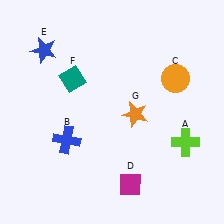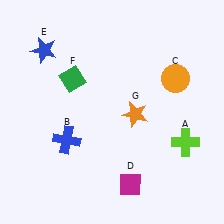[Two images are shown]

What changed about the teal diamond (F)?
In Image 1, F is teal. In Image 2, it changed to green.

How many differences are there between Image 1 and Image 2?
There is 1 difference between the two images.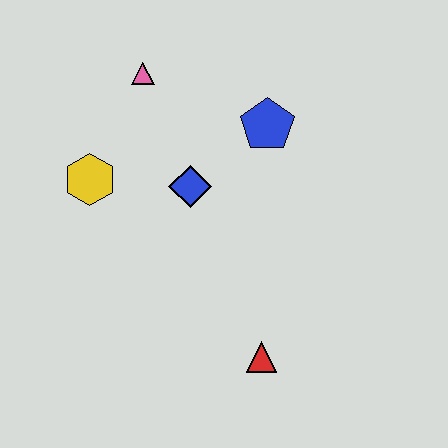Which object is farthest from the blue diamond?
The red triangle is farthest from the blue diamond.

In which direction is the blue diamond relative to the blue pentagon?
The blue diamond is to the left of the blue pentagon.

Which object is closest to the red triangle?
The blue diamond is closest to the red triangle.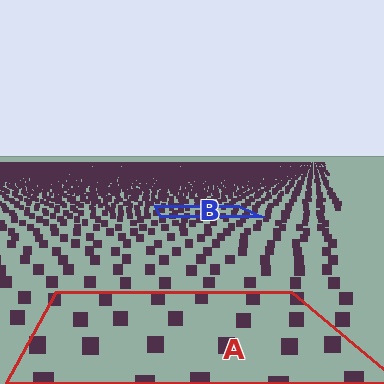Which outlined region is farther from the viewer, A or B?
Region B is farther from the viewer — the texture elements inside it appear smaller and more densely packed.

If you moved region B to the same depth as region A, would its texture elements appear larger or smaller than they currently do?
They would appear larger. At a closer depth, the same texture elements are projected at a bigger on-screen size.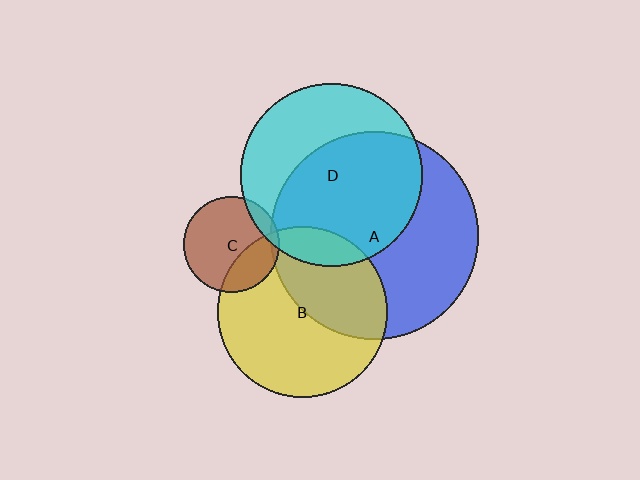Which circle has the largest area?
Circle A (blue).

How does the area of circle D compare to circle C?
Approximately 3.6 times.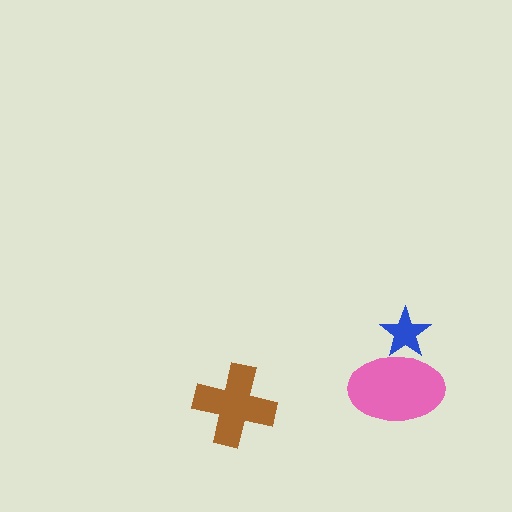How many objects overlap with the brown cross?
0 objects overlap with the brown cross.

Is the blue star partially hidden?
Yes, it is partially covered by another shape.